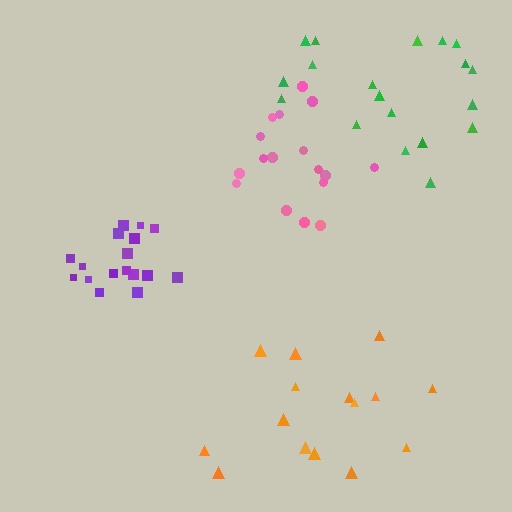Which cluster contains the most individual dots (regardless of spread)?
Green (19).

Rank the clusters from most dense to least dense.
purple, pink, green, orange.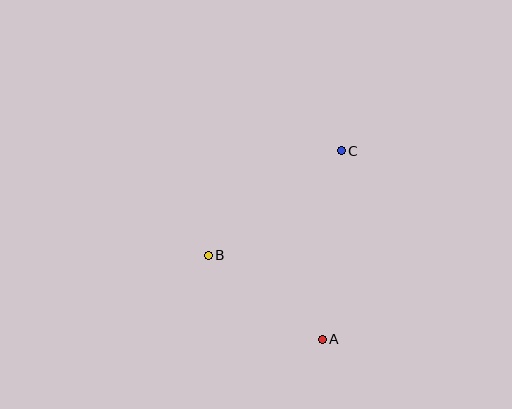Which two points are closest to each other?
Points A and B are closest to each other.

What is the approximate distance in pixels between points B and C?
The distance between B and C is approximately 169 pixels.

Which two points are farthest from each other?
Points A and C are farthest from each other.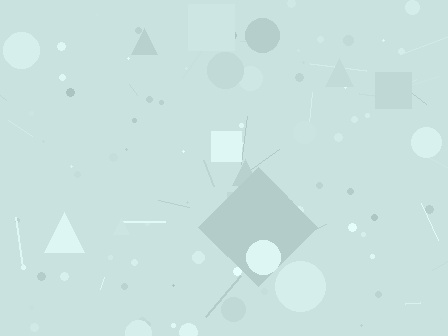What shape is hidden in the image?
A diamond is hidden in the image.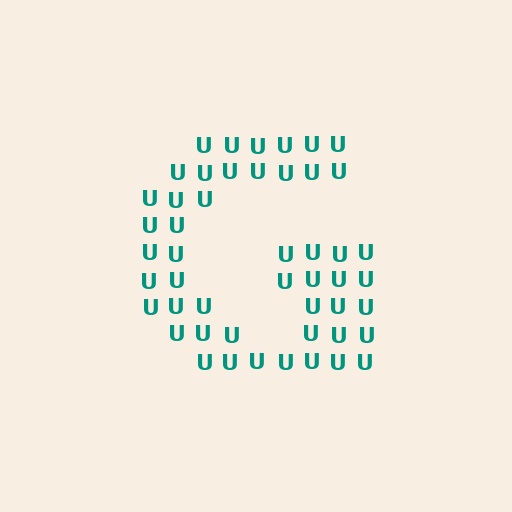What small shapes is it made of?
It is made of small letter U's.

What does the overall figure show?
The overall figure shows the letter G.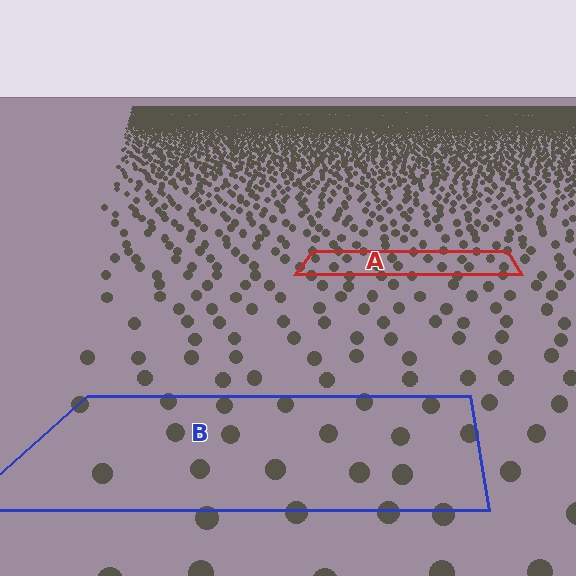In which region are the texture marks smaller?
The texture marks are smaller in region A, because it is farther away.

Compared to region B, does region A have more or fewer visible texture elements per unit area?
Region A has more texture elements per unit area — they are packed more densely because it is farther away.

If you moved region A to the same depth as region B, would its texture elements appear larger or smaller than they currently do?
They would appear larger. At a closer depth, the same texture elements are projected at a bigger on-screen size.